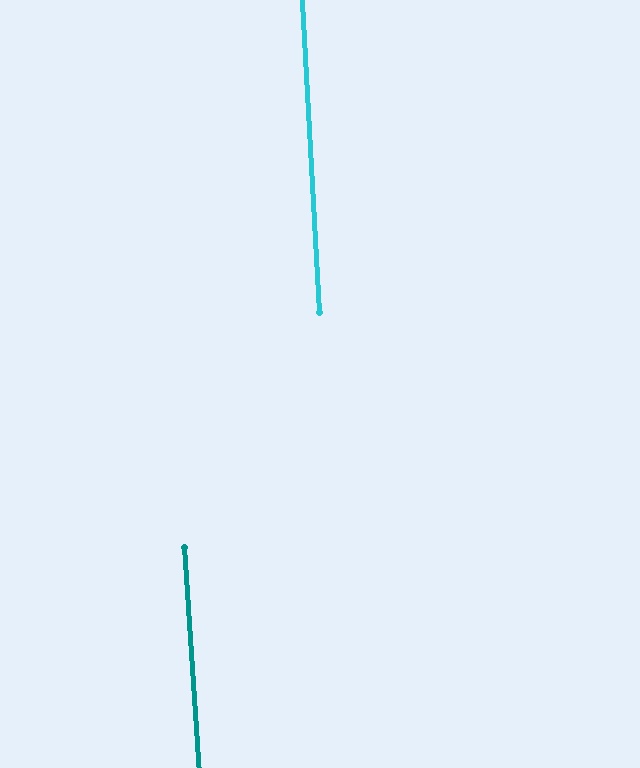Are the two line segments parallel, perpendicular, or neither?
Parallel — their directions differ by only 0.4°.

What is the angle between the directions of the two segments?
Approximately 0 degrees.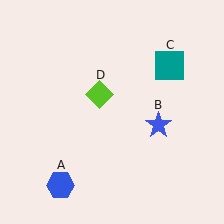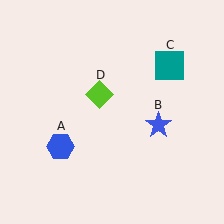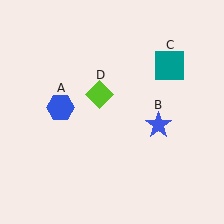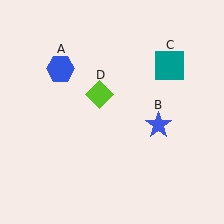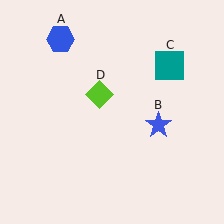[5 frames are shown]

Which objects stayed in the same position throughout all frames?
Blue star (object B) and teal square (object C) and lime diamond (object D) remained stationary.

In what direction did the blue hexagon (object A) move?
The blue hexagon (object A) moved up.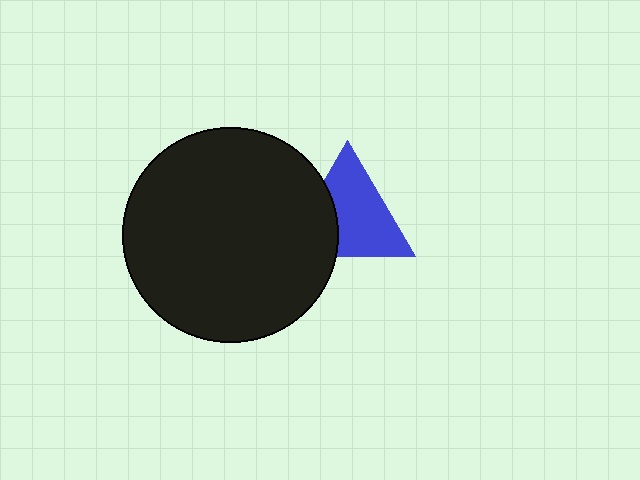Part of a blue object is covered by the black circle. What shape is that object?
It is a triangle.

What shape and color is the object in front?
The object in front is a black circle.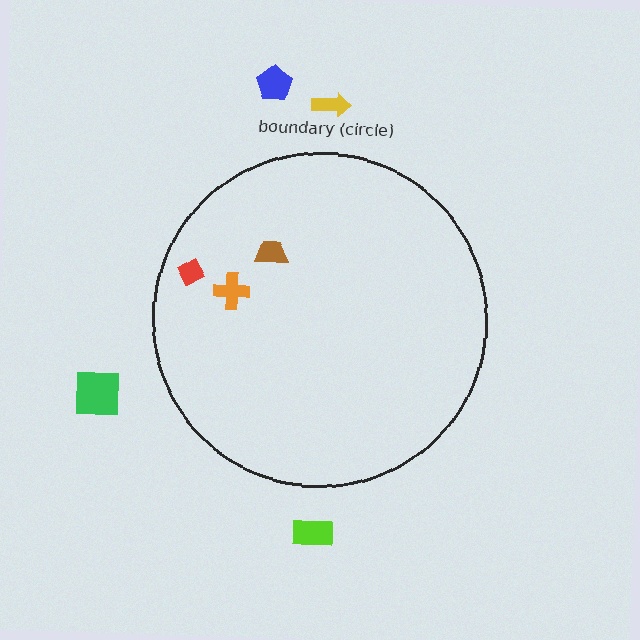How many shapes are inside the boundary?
3 inside, 4 outside.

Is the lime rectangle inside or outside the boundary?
Outside.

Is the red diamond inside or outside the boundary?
Inside.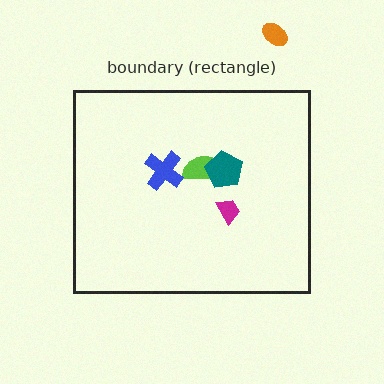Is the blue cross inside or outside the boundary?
Inside.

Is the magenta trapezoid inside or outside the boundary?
Inside.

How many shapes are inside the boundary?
4 inside, 1 outside.